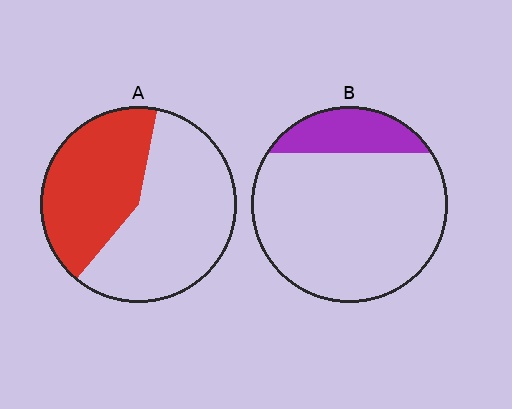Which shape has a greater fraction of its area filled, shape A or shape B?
Shape A.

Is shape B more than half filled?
No.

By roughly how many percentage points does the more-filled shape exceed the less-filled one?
By roughly 25 percentage points (A over B).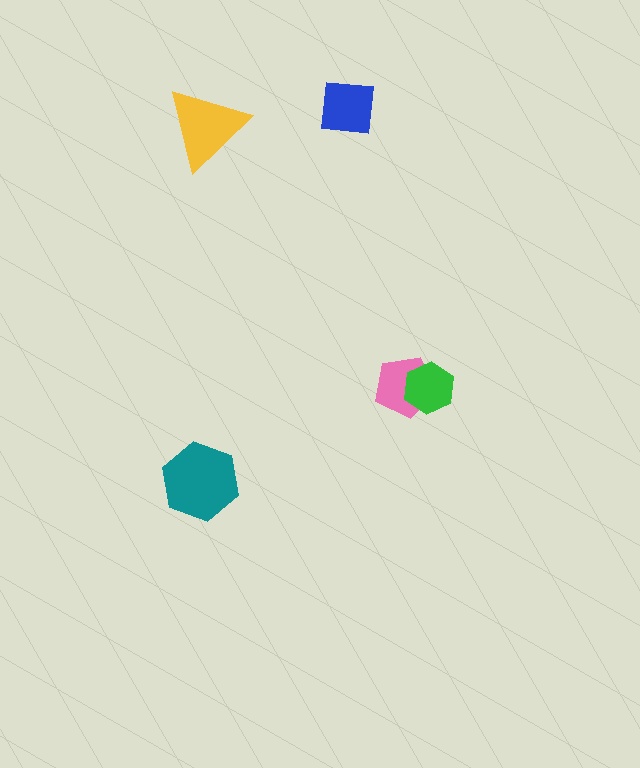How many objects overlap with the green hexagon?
1 object overlaps with the green hexagon.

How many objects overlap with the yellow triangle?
0 objects overlap with the yellow triangle.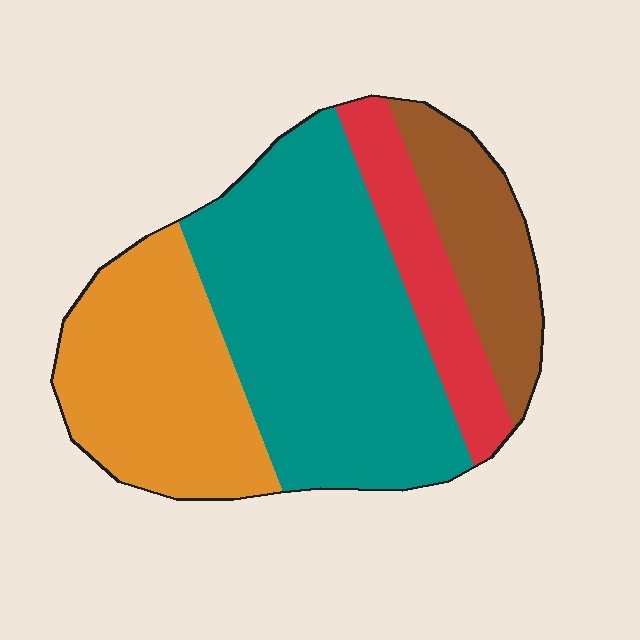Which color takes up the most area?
Teal, at roughly 45%.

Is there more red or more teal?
Teal.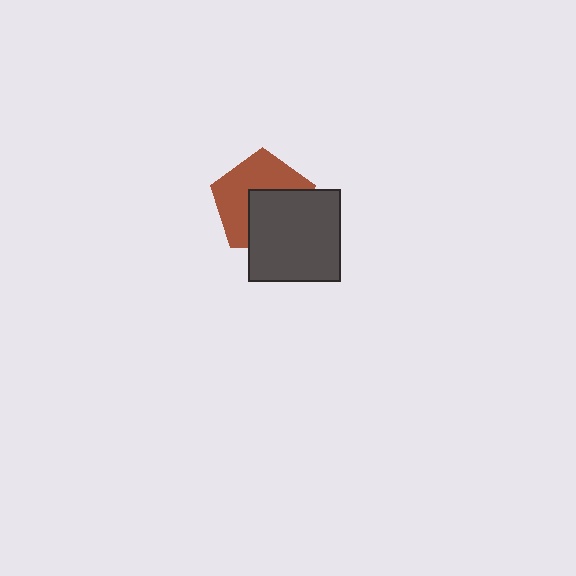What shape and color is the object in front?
The object in front is a dark gray square.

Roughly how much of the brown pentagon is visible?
About half of it is visible (roughly 54%).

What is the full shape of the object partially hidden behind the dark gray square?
The partially hidden object is a brown pentagon.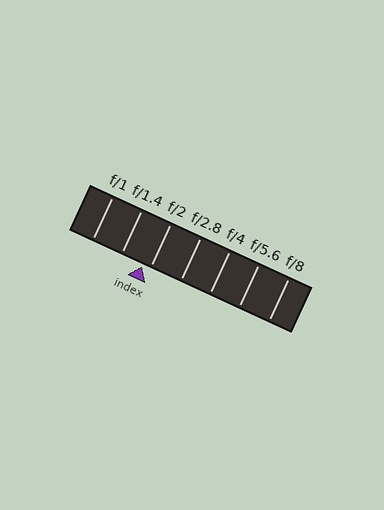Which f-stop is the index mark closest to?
The index mark is closest to f/2.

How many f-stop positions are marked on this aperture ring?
There are 7 f-stop positions marked.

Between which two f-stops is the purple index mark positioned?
The index mark is between f/1.4 and f/2.